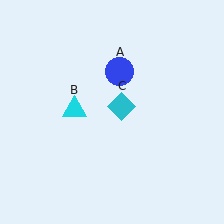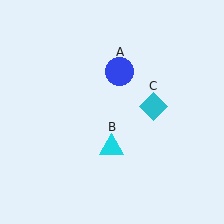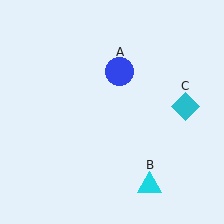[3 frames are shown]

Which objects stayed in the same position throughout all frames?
Blue circle (object A) remained stationary.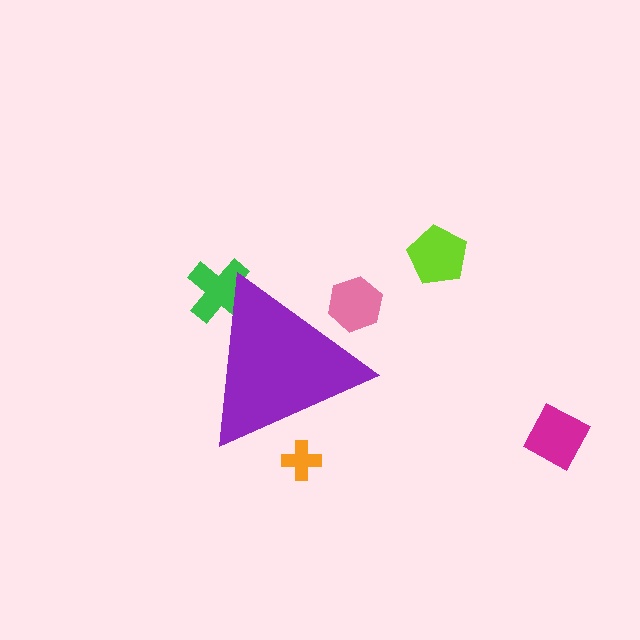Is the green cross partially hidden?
Yes, the green cross is partially hidden behind the purple triangle.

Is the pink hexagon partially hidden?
Yes, the pink hexagon is partially hidden behind the purple triangle.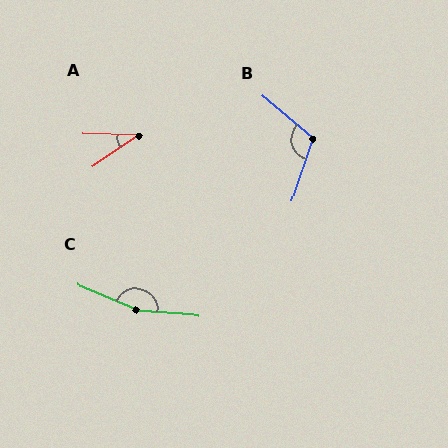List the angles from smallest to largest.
A (36°), B (112°), C (161°).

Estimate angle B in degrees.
Approximately 112 degrees.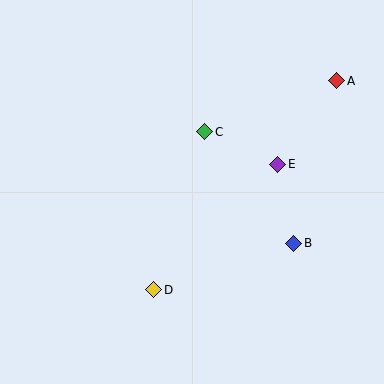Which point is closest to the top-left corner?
Point C is closest to the top-left corner.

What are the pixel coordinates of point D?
Point D is at (154, 290).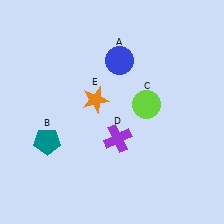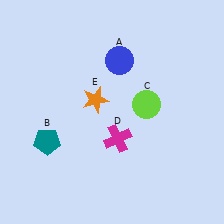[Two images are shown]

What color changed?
The cross (D) changed from purple in Image 1 to magenta in Image 2.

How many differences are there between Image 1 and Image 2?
There is 1 difference between the two images.